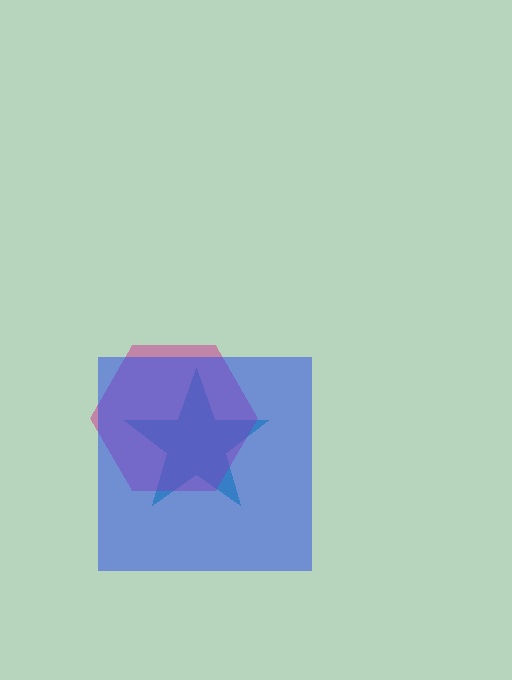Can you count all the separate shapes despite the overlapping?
Yes, there are 3 separate shapes.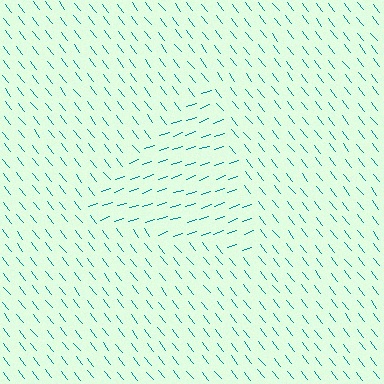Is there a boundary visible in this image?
Yes, there is a texture boundary formed by a change in line orientation.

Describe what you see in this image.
The image is filled with small teal line segments. A triangle region in the image has lines oriented differently from the surrounding lines, creating a visible texture boundary.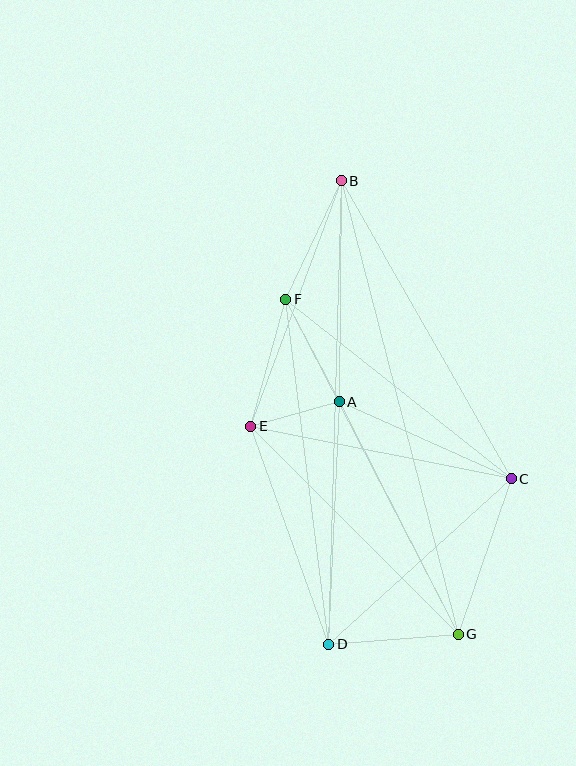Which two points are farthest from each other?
Points B and G are farthest from each other.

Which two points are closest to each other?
Points A and E are closest to each other.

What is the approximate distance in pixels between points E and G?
The distance between E and G is approximately 294 pixels.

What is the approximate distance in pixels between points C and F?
The distance between C and F is approximately 288 pixels.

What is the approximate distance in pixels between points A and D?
The distance between A and D is approximately 243 pixels.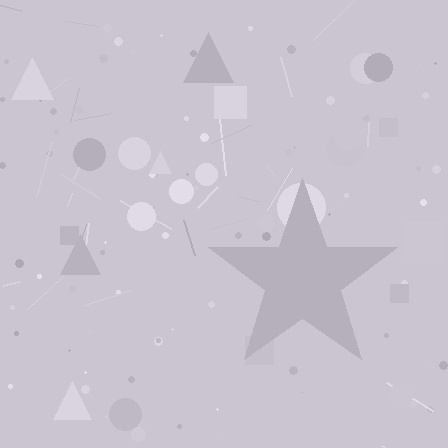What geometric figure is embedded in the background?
A star is embedded in the background.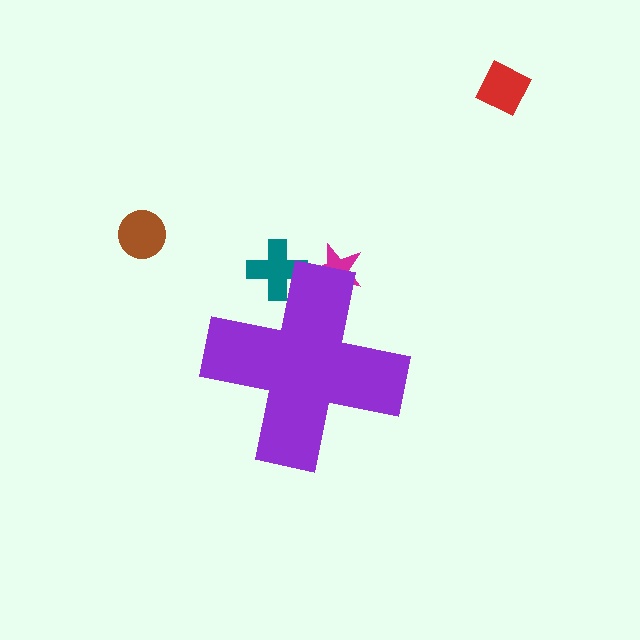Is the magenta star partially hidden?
Yes, the magenta star is partially hidden behind the purple cross.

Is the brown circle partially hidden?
No, the brown circle is fully visible.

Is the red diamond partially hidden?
No, the red diamond is fully visible.